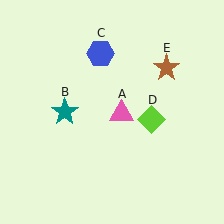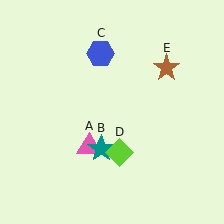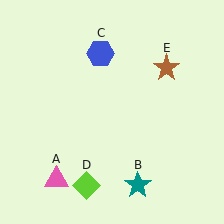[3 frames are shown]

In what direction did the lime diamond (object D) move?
The lime diamond (object D) moved down and to the left.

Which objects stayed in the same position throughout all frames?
Blue hexagon (object C) and brown star (object E) remained stationary.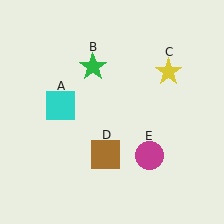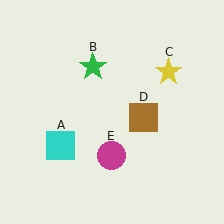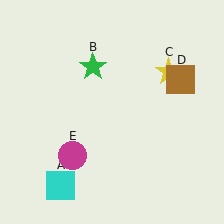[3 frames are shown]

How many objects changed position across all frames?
3 objects changed position: cyan square (object A), brown square (object D), magenta circle (object E).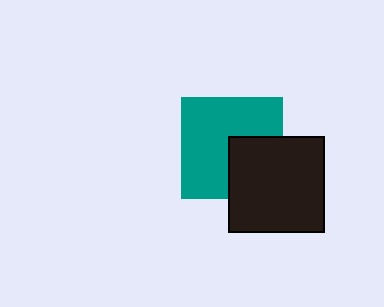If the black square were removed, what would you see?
You would see the complete teal square.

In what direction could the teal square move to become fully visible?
The teal square could move toward the upper-left. That would shift it out from behind the black square entirely.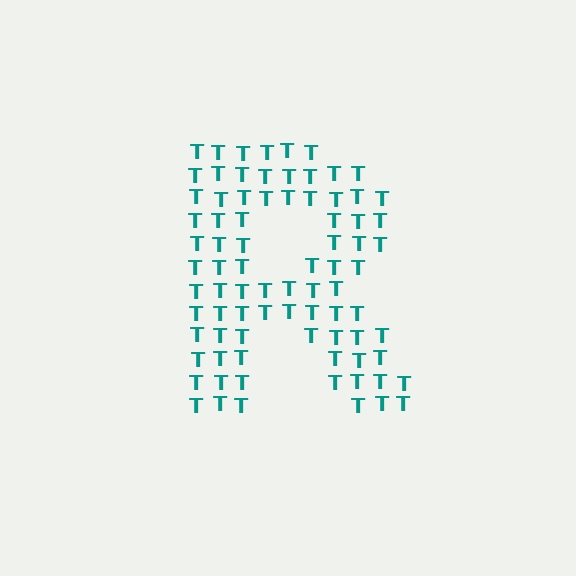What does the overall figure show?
The overall figure shows the letter R.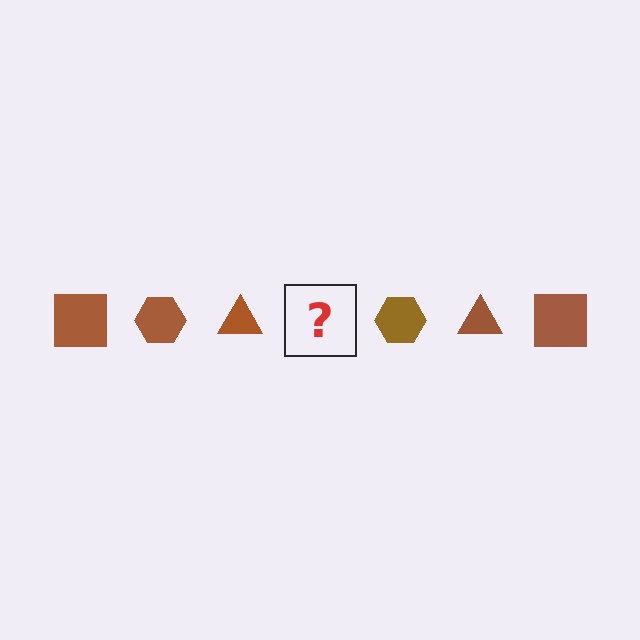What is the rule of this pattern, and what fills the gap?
The rule is that the pattern cycles through square, hexagon, triangle shapes in brown. The gap should be filled with a brown square.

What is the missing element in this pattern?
The missing element is a brown square.